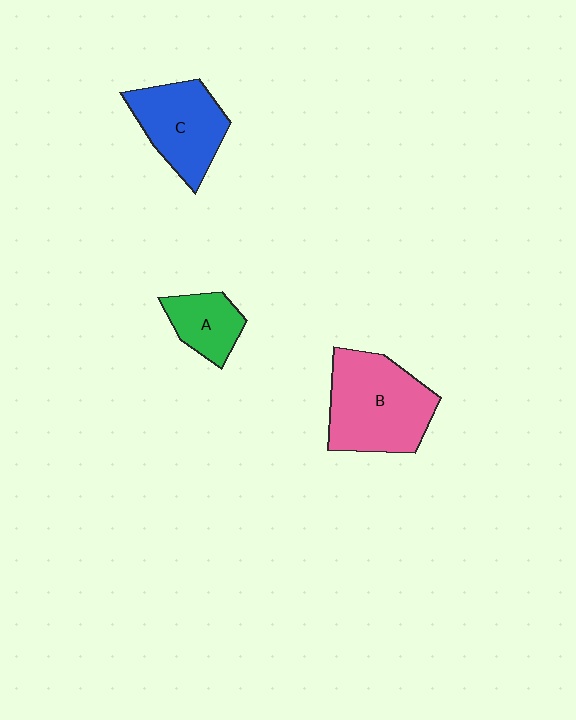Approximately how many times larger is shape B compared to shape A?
Approximately 2.2 times.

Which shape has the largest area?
Shape B (pink).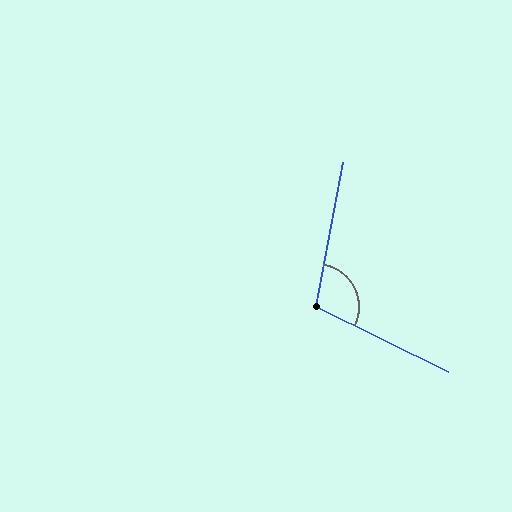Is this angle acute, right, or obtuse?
It is obtuse.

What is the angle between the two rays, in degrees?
Approximately 105 degrees.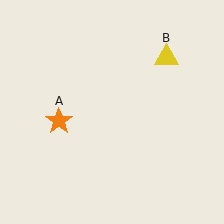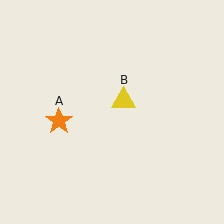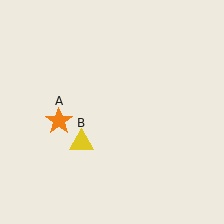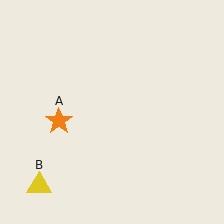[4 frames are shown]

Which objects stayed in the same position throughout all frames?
Orange star (object A) remained stationary.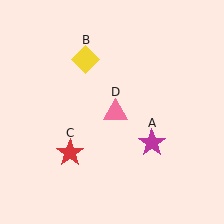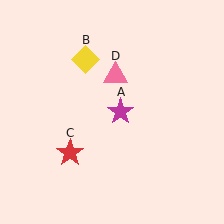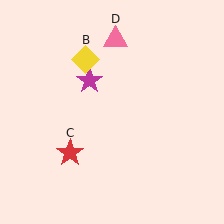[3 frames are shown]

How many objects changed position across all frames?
2 objects changed position: magenta star (object A), pink triangle (object D).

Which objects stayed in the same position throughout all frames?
Yellow diamond (object B) and red star (object C) remained stationary.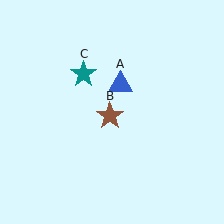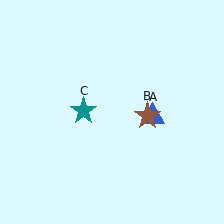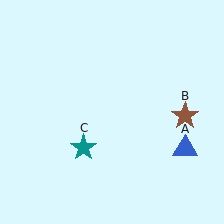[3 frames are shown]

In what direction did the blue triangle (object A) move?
The blue triangle (object A) moved down and to the right.